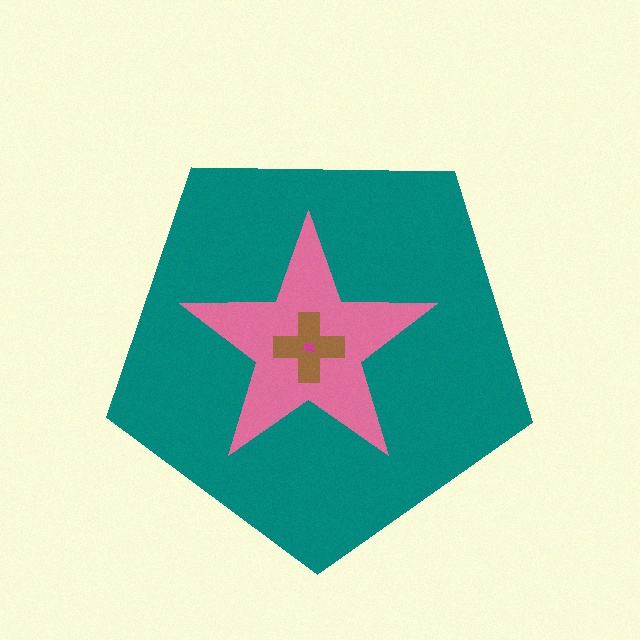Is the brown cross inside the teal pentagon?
Yes.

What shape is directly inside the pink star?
The brown cross.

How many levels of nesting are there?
4.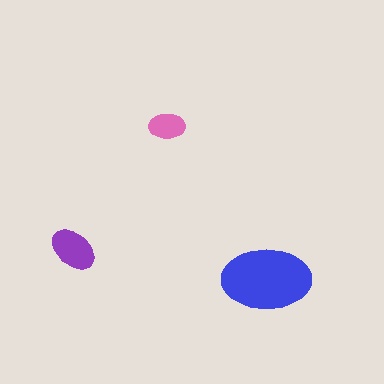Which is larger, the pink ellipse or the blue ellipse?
The blue one.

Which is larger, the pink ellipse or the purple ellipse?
The purple one.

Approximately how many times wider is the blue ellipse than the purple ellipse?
About 2 times wider.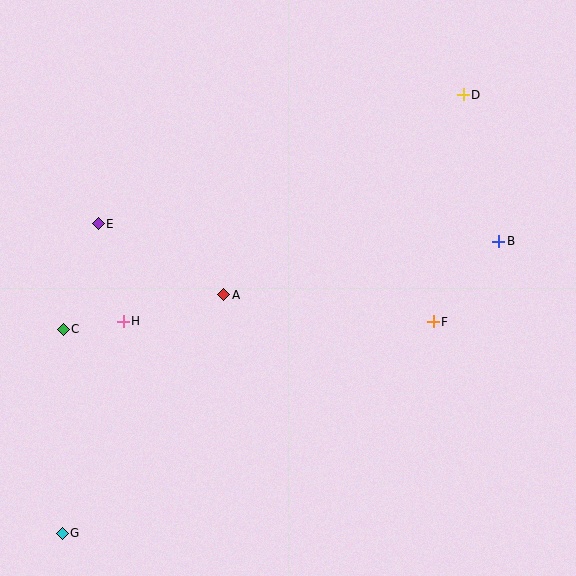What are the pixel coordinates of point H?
Point H is at (123, 321).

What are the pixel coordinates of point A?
Point A is at (224, 295).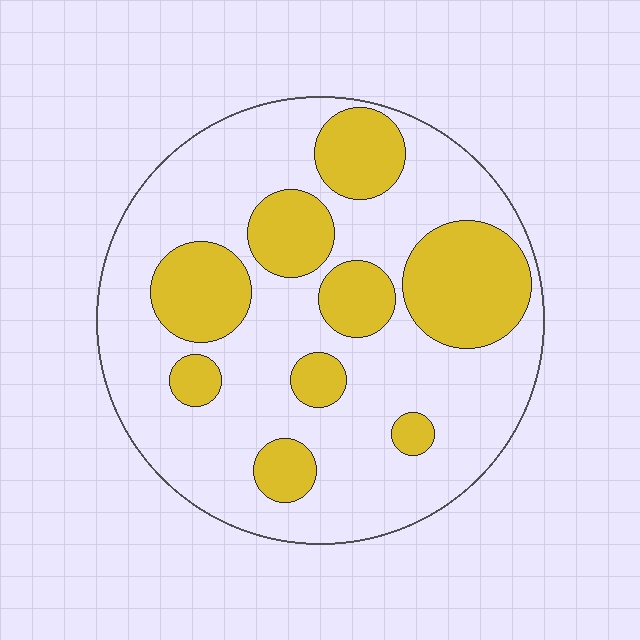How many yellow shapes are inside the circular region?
9.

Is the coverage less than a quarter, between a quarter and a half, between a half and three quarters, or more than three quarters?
Between a quarter and a half.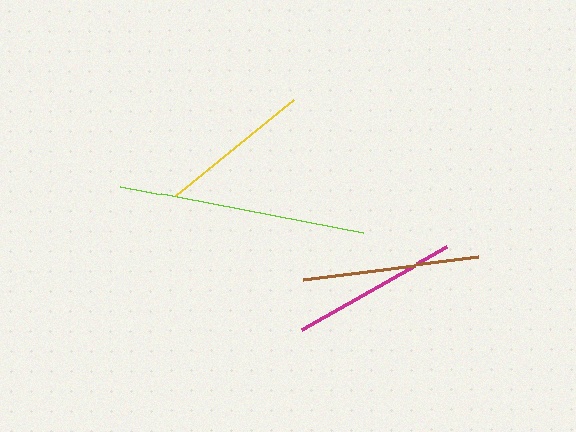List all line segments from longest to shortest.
From longest to shortest: lime, brown, magenta, yellow.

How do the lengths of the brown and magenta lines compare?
The brown and magenta lines are approximately the same length.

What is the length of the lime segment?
The lime segment is approximately 247 pixels long.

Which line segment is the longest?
The lime line is the longest at approximately 247 pixels.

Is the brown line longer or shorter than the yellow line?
The brown line is longer than the yellow line.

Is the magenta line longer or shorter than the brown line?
The brown line is longer than the magenta line.